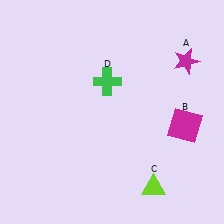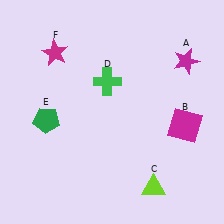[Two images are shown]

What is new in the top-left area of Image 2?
A magenta star (F) was added in the top-left area of Image 2.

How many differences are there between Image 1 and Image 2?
There are 2 differences between the two images.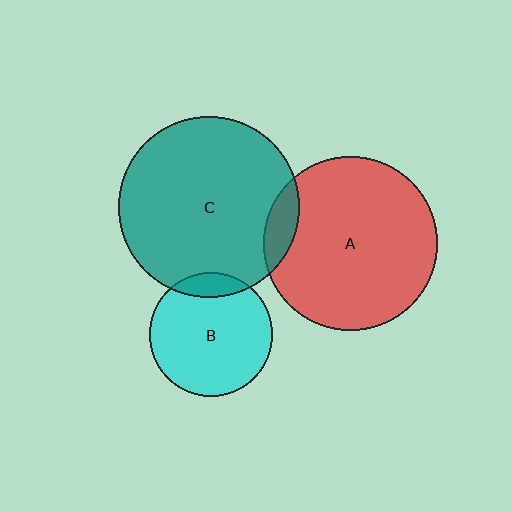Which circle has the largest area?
Circle C (teal).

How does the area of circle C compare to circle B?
Approximately 2.2 times.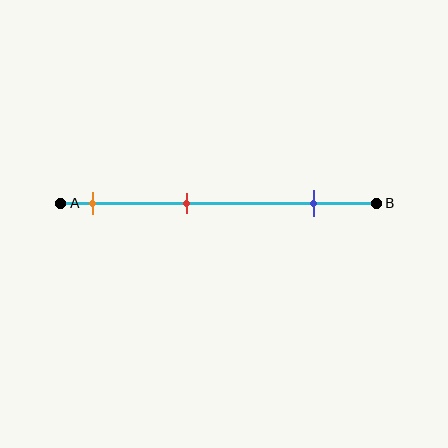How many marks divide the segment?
There are 3 marks dividing the segment.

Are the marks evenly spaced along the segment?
Yes, the marks are approximately evenly spaced.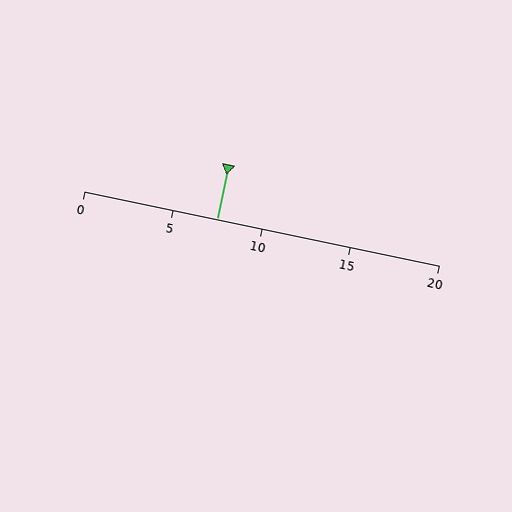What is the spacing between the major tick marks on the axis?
The major ticks are spaced 5 apart.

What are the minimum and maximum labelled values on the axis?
The axis runs from 0 to 20.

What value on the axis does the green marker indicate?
The marker indicates approximately 7.5.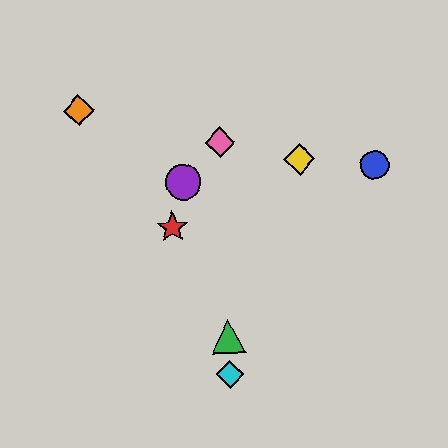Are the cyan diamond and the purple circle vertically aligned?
No, the cyan diamond is at x≈230 and the purple circle is at x≈183.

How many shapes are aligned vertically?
3 shapes (the green triangle, the cyan diamond, the pink diamond) are aligned vertically.